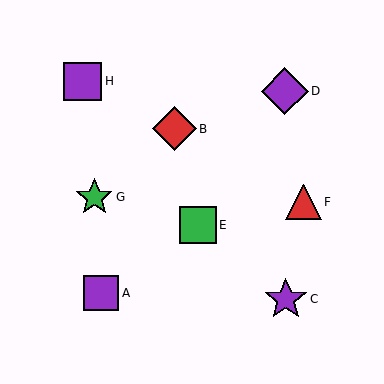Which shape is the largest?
The purple diamond (labeled D) is the largest.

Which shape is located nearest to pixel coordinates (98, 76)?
The purple square (labeled H) at (83, 81) is nearest to that location.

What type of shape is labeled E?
Shape E is a green square.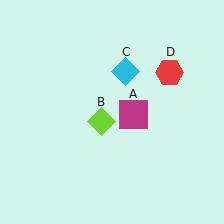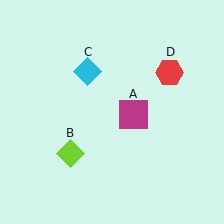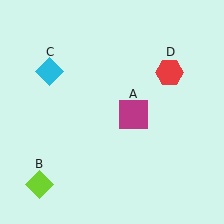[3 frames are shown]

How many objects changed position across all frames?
2 objects changed position: lime diamond (object B), cyan diamond (object C).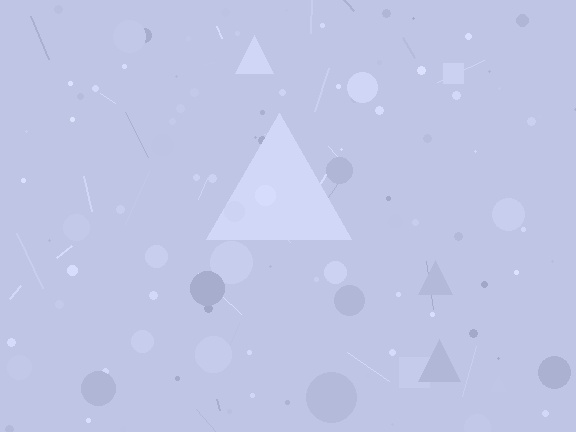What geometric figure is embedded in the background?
A triangle is embedded in the background.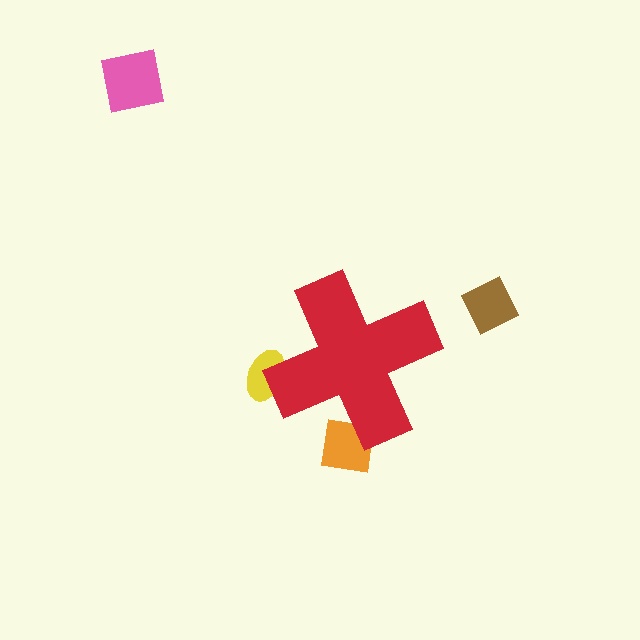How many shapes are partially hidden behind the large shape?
2 shapes are partially hidden.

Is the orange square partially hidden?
Yes, the orange square is partially hidden behind the red cross.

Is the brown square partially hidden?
No, the brown square is fully visible.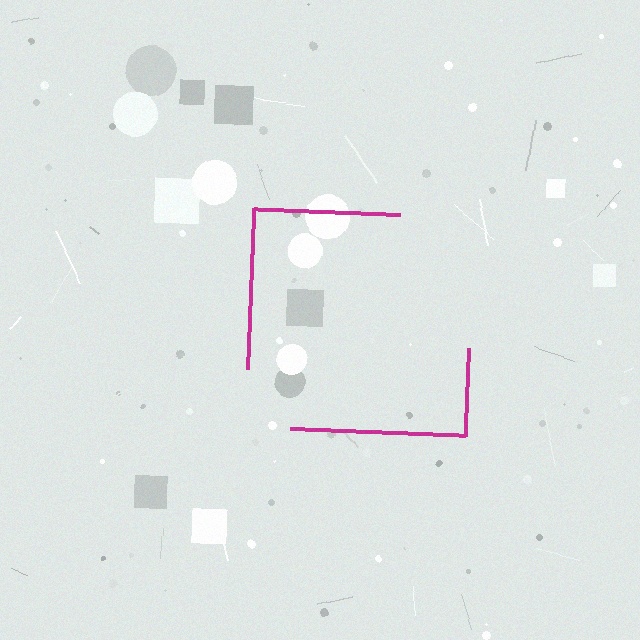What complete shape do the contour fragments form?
The contour fragments form a square.